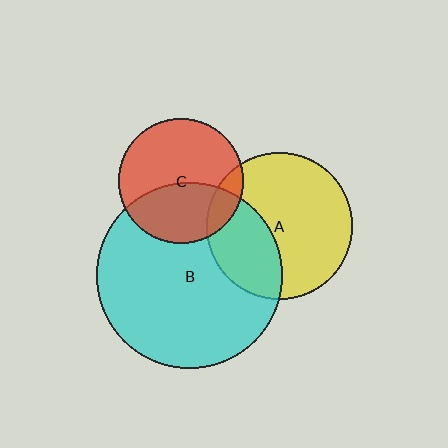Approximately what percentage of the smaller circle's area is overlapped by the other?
Approximately 15%.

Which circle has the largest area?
Circle B (cyan).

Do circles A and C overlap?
Yes.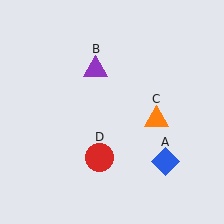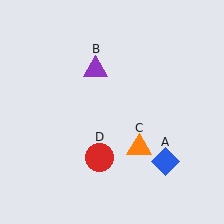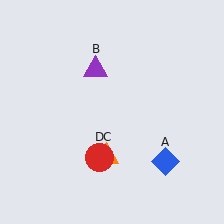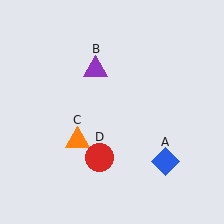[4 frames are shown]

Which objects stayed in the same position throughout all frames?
Blue diamond (object A) and purple triangle (object B) and red circle (object D) remained stationary.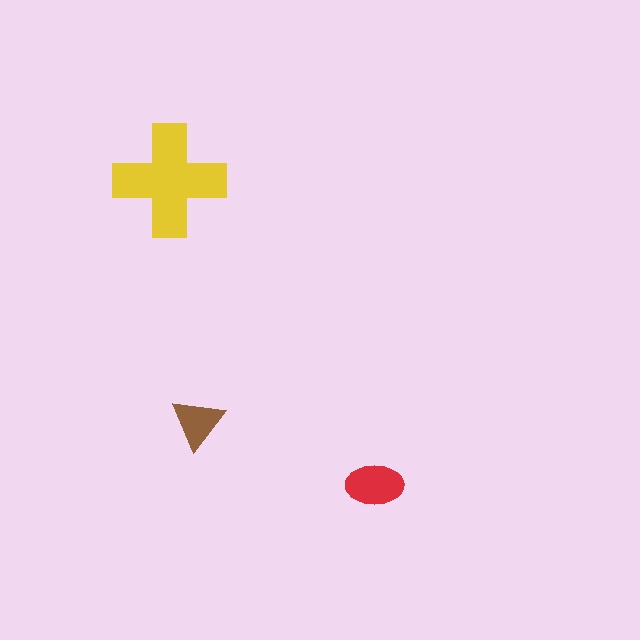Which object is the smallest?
The brown triangle.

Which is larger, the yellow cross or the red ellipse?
The yellow cross.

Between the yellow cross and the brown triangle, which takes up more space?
The yellow cross.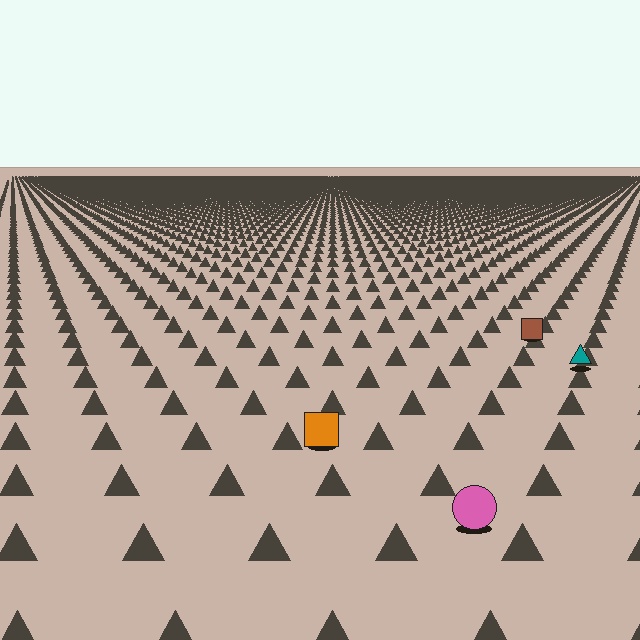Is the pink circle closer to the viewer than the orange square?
Yes. The pink circle is closer — you can tell from the texture gradient: the ground texture is coarser near it.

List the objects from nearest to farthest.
From nearest to farthest: the pink circle, the orange square, the teal triangle, the brown square.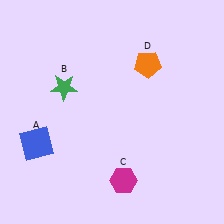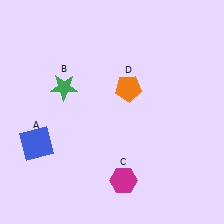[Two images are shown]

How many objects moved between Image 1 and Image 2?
1 object moved between the two images.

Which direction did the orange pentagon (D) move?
The orange pentagon (D) moved down.